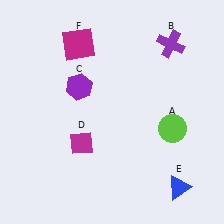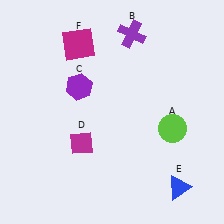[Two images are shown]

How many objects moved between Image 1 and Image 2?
1 object moved between the two images.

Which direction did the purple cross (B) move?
The purple cross (B) moved left.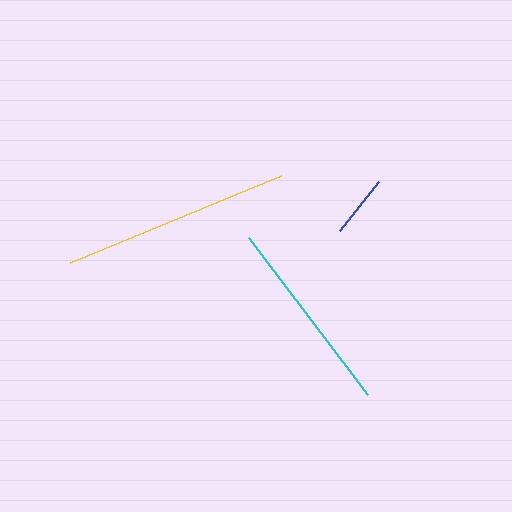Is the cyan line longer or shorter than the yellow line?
The yellow line is longer than the cyan line.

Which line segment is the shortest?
The blue line is the shortest at approximately 62 pixels.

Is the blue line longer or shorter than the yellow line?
The yellow line is longer than the blue line.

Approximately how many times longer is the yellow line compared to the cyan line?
The yellow line is approximately 1.2 times the length of the cyan line.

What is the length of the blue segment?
The blue segment is approximately 62 pixels long.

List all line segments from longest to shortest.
From longest to shortest: yellow, cyan, blue.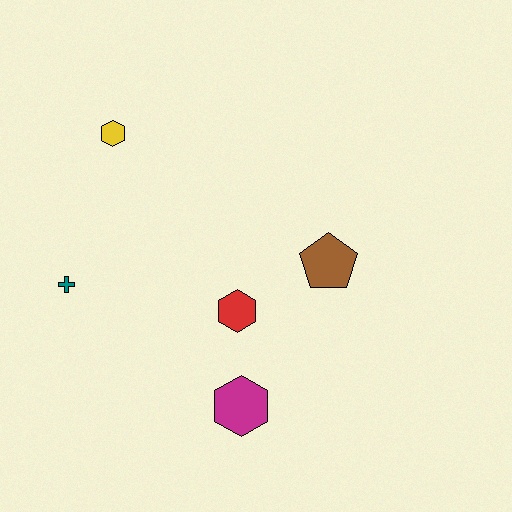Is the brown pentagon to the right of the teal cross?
Yes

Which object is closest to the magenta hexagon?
The red hexagon is closest to the magenta hexagon.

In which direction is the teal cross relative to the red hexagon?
The teal cross is to the left of the red hexagon.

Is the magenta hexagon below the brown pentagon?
Yes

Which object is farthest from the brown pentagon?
The teal cross is farthest from the brown pentagon.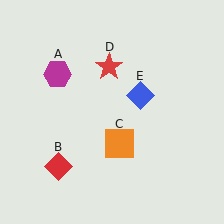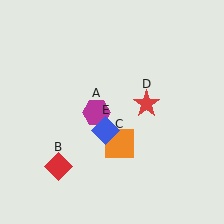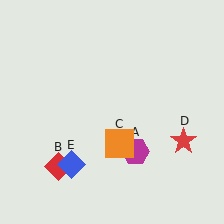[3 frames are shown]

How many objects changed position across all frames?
3 objects changed position: magenta hexagon (object A), red star (object D), blue diamond (object E).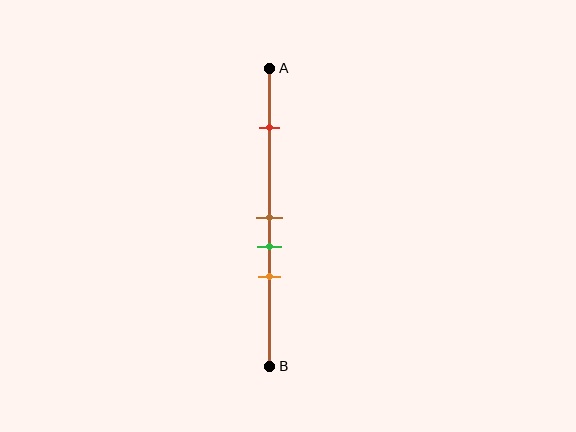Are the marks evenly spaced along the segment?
No, the marks are not evenly spaced.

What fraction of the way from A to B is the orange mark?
The orange mark is approximately 70% (0.7) of the way from A to B.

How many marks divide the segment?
There are 4 marks dividing the segment.